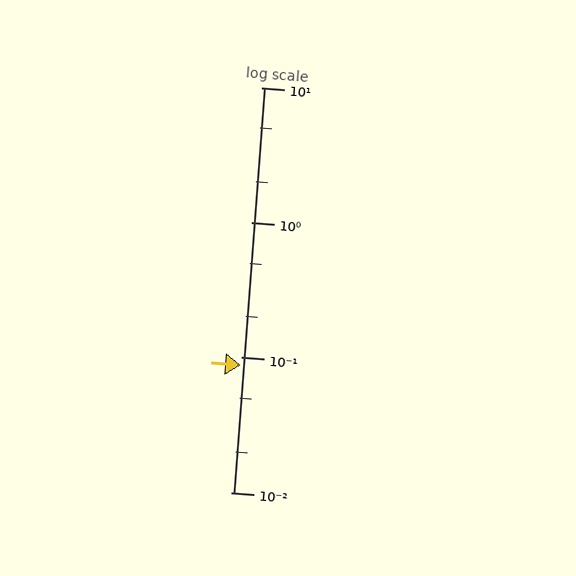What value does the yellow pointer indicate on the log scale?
The pointer indicates approximately 0.088.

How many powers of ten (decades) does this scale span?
The scale spans 3 decades, from 0.01 to 10.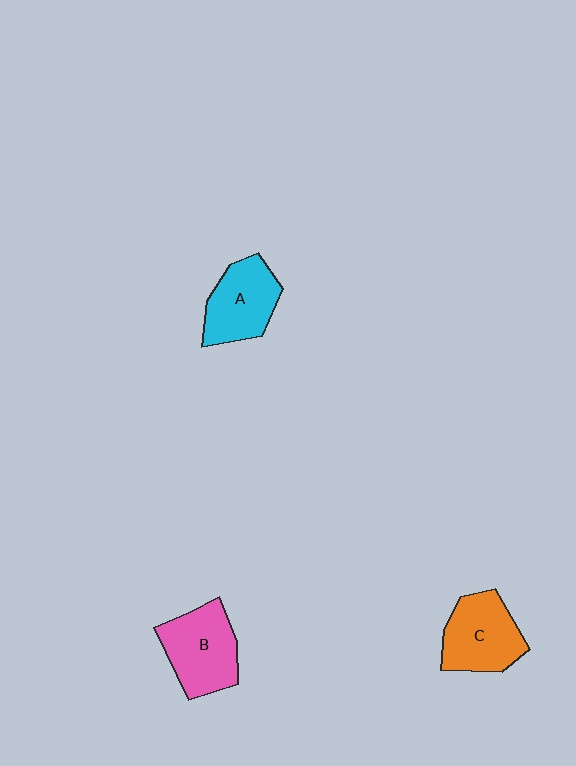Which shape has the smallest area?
Shape A (cyan).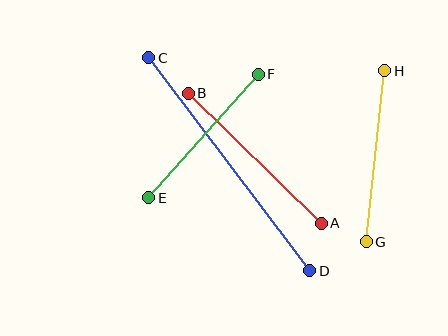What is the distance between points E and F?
The distance is approximately 165 pixels.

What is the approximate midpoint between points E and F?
The midpoint is at approximately (203, 136) pixels.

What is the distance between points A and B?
The distance is approximately 186 pixels.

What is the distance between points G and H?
The distance is approximately 172 pixels.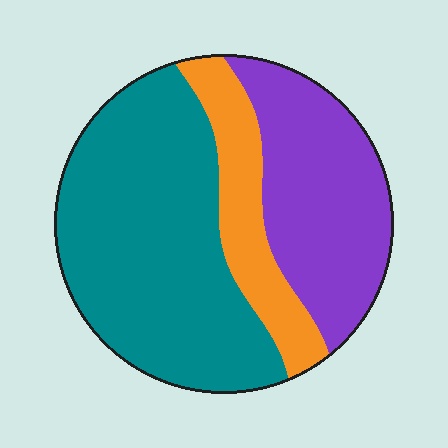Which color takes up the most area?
Teal, at roughly 50%.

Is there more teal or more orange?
Teal.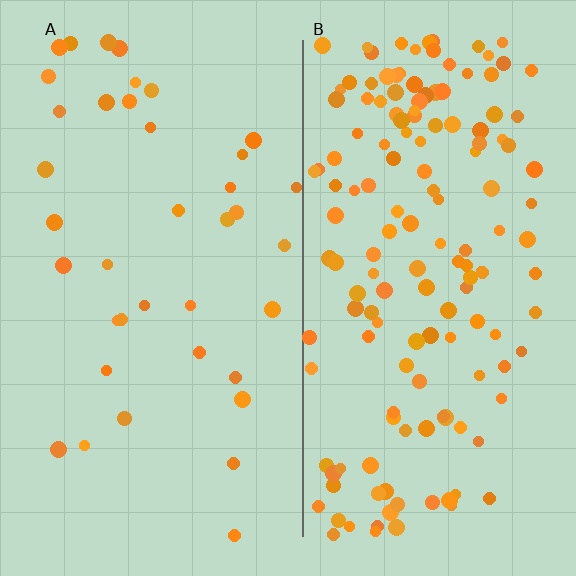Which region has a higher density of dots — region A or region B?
B (the right).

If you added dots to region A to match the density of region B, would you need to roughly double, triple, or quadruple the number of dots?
Approximately quadruple.